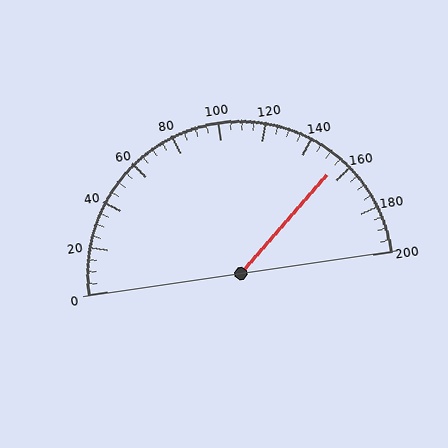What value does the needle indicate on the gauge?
The needle indicates approximately 155.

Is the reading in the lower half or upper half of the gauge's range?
The reading is in the upper half of the range (0 to 200).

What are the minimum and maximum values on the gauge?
The gauge ranges from 0 to 200.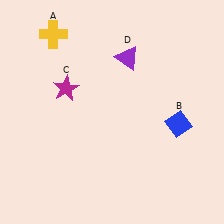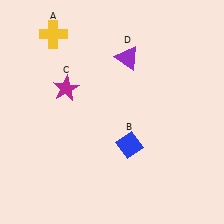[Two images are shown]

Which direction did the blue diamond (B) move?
The blue diamond (B) moved left.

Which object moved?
The blue diamond (B) moved left.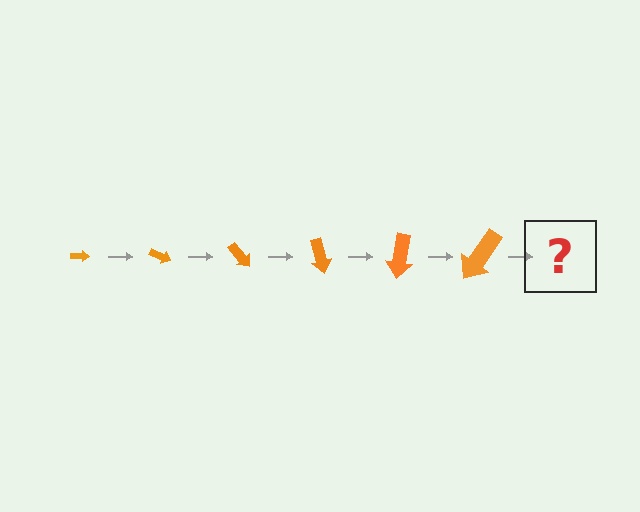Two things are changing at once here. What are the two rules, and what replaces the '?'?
The two rules are that the arrow grows larger each step and it rotates 25 degrees each step. The '?' should be an arrow, larger than the previous one and rotated 150 degrees from the start.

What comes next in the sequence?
The next element should be an arrow, larger than the previous one and rotated 150 degrees from the start.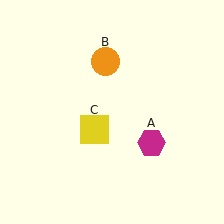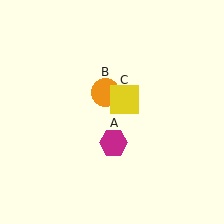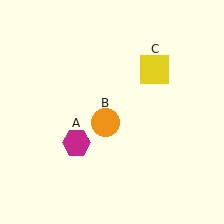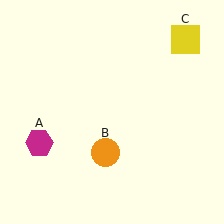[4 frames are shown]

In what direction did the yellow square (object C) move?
The yellow square (object C) moved up and to the right.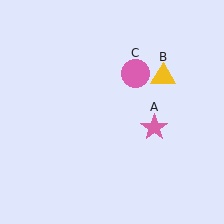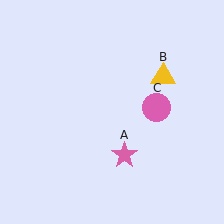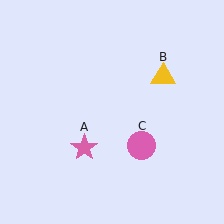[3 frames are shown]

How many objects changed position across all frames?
2 objects changed position: pink star (object A), pink circle (object C).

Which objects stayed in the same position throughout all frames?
Yellow triangle (object B) remained stationary.